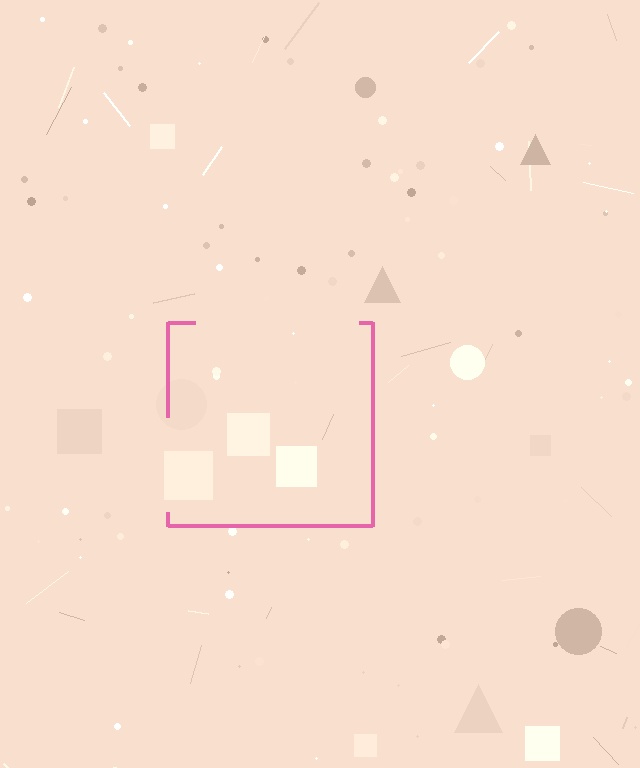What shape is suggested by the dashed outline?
The dashed outline suggests a square.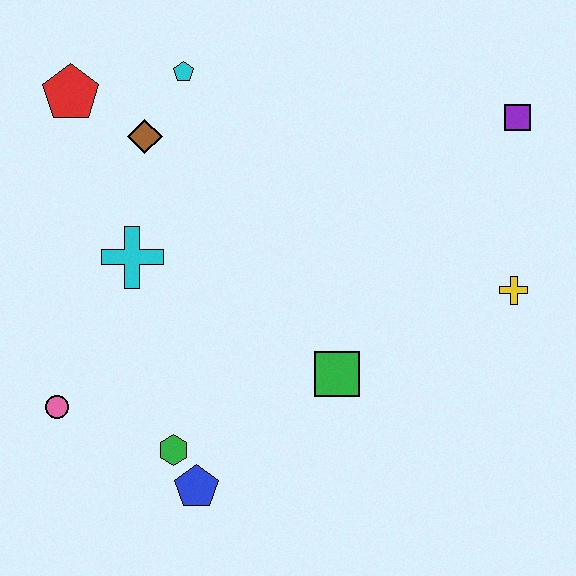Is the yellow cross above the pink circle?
Yes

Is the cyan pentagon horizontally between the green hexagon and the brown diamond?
No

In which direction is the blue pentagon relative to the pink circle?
The blue pentagon is to the right of the pink circle.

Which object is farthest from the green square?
The red pentagon is farthest from the green square.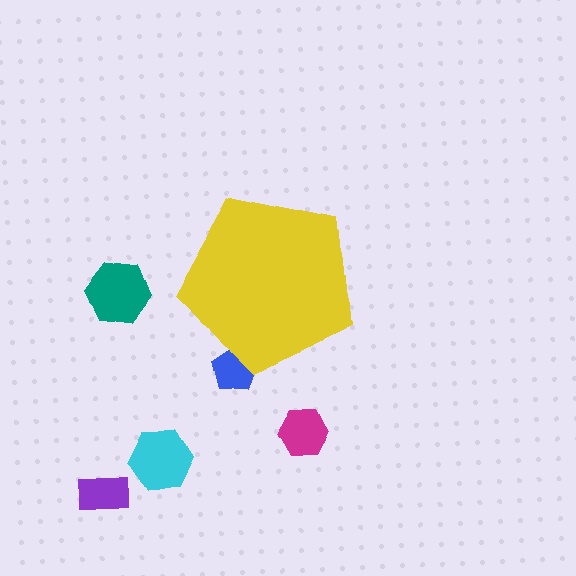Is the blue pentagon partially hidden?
Yes, the blue pentagon is partially hidden behind the yellow pentagon.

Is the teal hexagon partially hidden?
No, the teal hexagon is fully visible.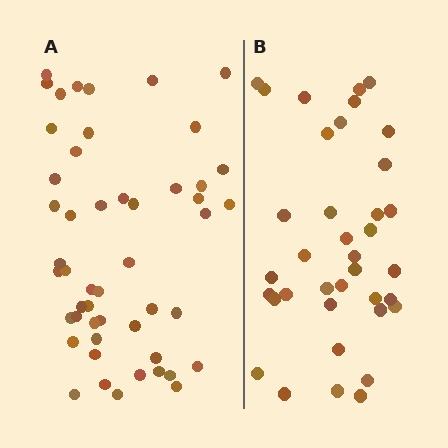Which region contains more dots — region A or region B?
Region A (the left region) has more dots.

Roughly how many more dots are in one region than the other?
Region A has approximately 15 more dots than region B.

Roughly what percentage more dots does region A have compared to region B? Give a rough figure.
About 35% more.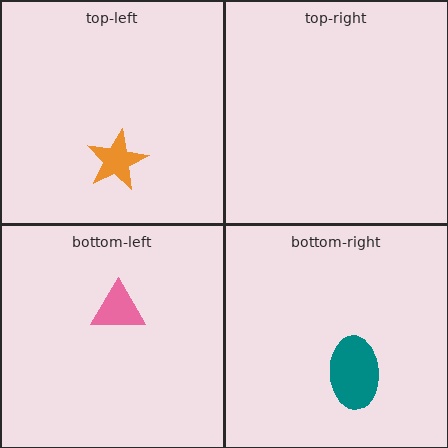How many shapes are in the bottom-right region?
1.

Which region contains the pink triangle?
The bottom-left region.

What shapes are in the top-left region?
The orange star.